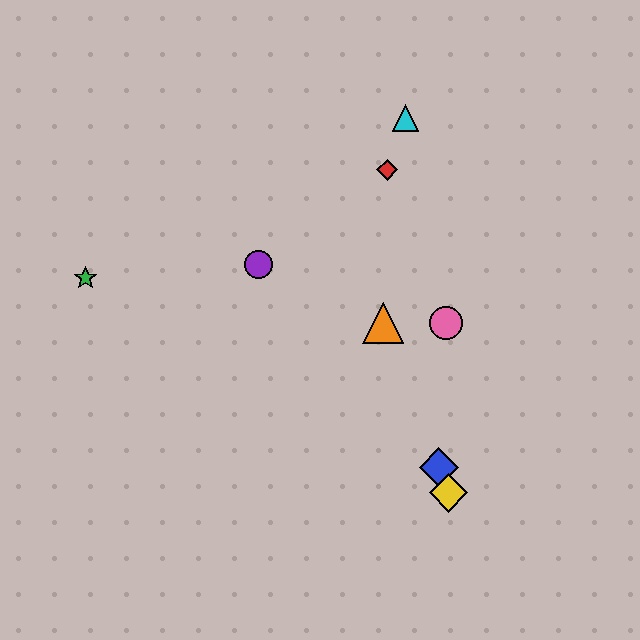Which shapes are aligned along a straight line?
The blue diamond, the yellow diamond, the orange triangle are aligned along a straight line.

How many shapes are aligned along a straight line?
3 shapes (the blue diamond, the yellow diamond, the orange triangle) are aligned along a straight line.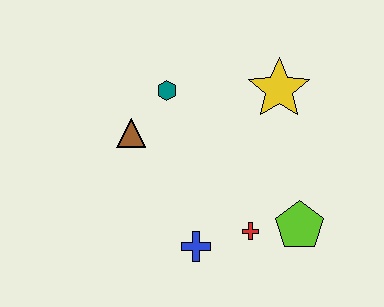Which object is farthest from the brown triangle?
The lime pentagon is farthest from the brown triangle.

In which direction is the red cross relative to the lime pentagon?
The red cross is to the left of the lime pentagon.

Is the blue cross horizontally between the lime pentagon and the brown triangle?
Yes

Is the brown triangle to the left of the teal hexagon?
Yes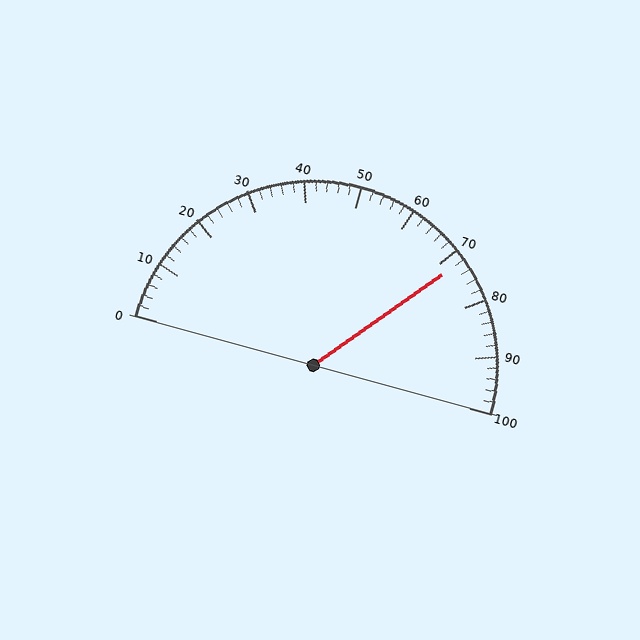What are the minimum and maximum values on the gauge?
The gauge ranges from 0 to 100.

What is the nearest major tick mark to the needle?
The nearest major tick mark is 70.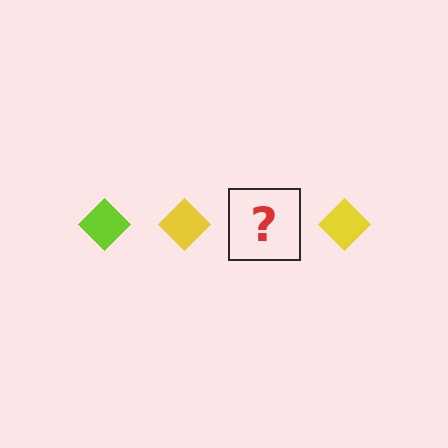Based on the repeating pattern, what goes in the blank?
The blank should be a lime diamond.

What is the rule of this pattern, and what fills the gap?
The rule is that the pattern cycles through lime, yellow diamonds. The gap should be filled with a lime diamond.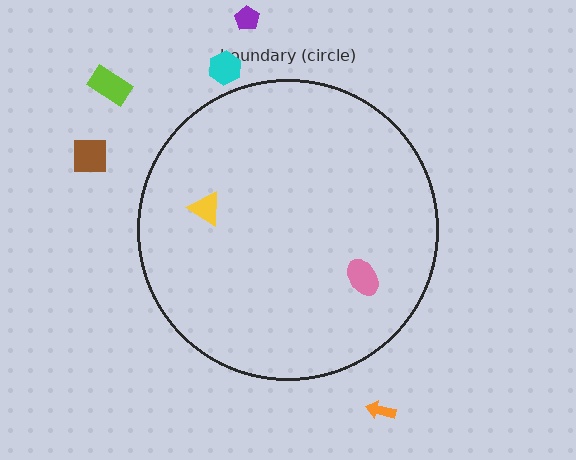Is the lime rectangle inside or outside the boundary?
Outside.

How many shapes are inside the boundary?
2 inside, 5 outside.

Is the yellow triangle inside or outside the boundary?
Inside.